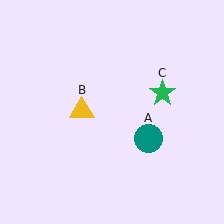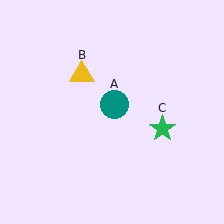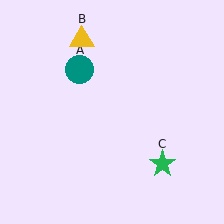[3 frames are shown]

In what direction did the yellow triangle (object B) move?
The yellow triangle (object B) moved up.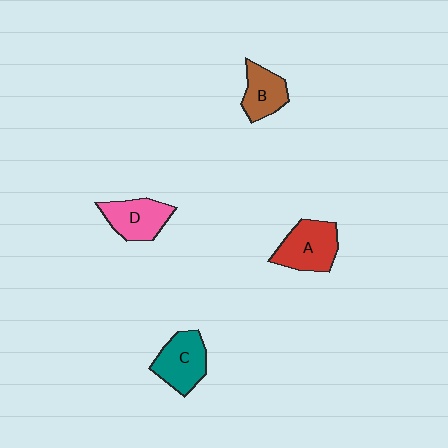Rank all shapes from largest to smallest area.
From largest to smallest: A (red), C (teal), D (pink), B (brown).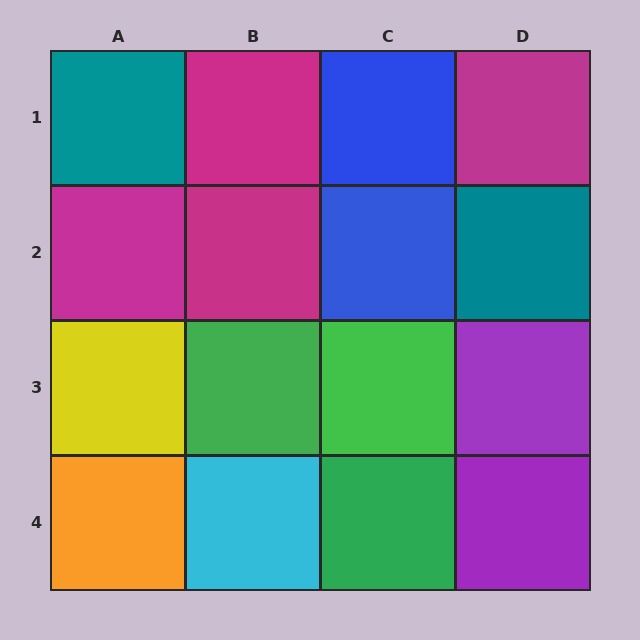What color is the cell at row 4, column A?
Orange.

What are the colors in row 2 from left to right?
Magenta, magenta, blue, teal.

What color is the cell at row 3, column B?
Green.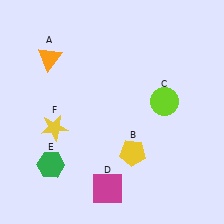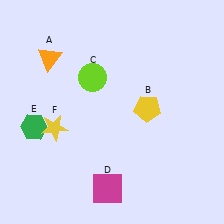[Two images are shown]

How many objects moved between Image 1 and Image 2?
3 objects moved between the two images.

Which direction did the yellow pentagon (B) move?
The yellow pentagon (B) moved up.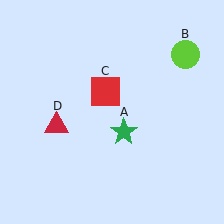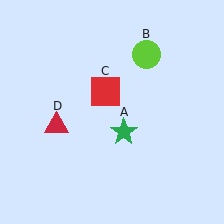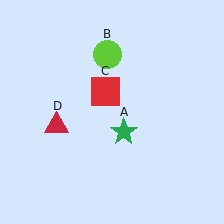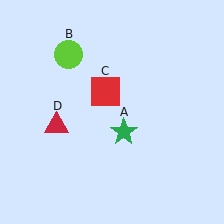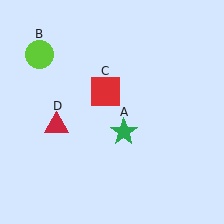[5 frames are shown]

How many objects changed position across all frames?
1 object changed position: lime circle (object B).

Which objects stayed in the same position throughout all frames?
Green star (object A) and red square (object C) and red triangle (object D) remained stationary.